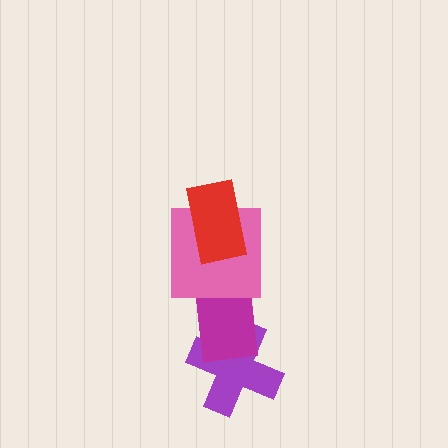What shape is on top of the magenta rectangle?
The pink square is on top of the magenta rectangle.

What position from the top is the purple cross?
The purple cross is 4th from the top.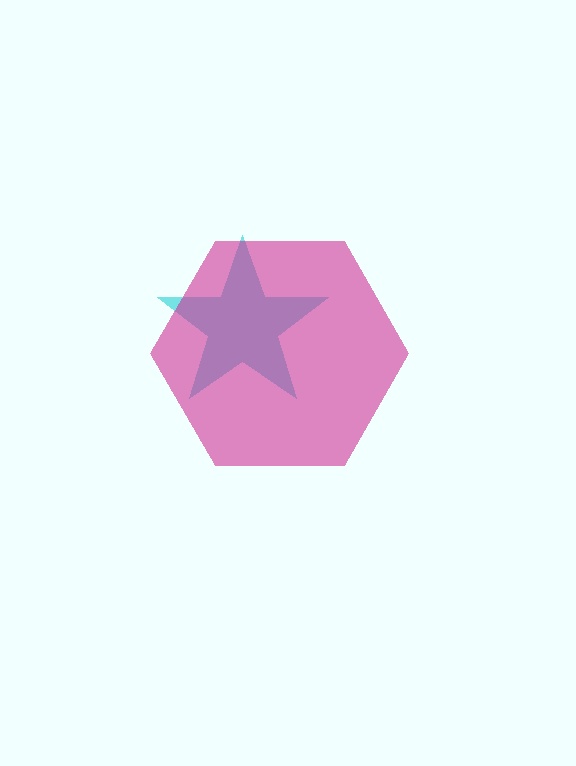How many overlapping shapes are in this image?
There are 2 overlapping shapes in the image.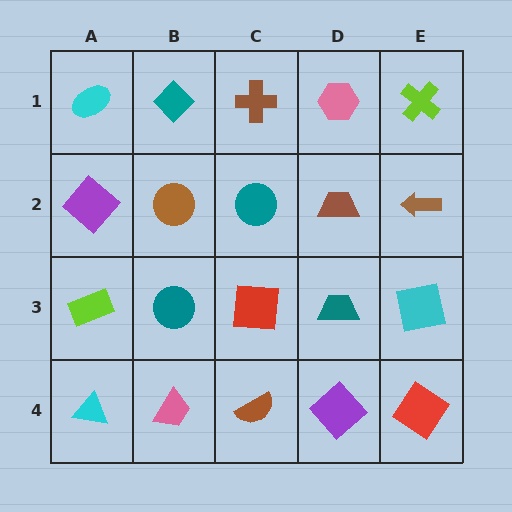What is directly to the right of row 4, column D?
A red diamond.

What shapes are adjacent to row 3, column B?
A brown circle (row 2, column B), a pink trapezoid (row 4, column B), a lime rectangle (row 3, column A), a red square (row 3, column C).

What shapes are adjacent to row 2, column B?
A teal diamond (row 1, column B), a teal circle (row 3, column B), a purple diamond (row 2, column A), a teal circle (row 2, column C).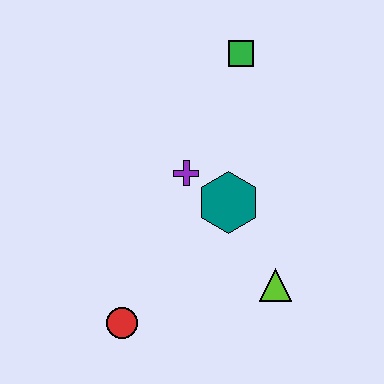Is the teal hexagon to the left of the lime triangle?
Yes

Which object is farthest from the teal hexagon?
The red circle is farthest from the teal hexagon.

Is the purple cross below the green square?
Yes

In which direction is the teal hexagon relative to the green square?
The teal hexagon is below the green square.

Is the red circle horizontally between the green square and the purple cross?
No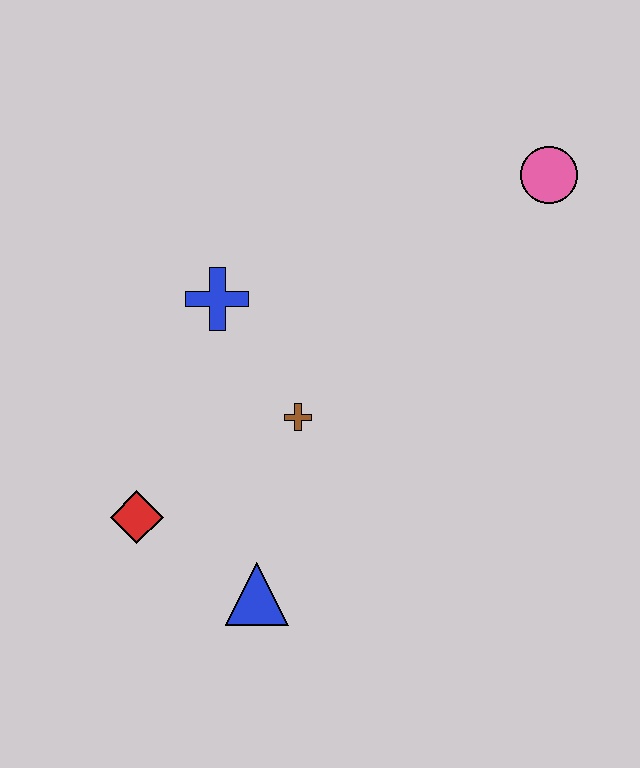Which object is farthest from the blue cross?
The pink circle is farthest from the blue cross.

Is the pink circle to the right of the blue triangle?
Yes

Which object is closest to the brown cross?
The blue cross is closest to the brown cross.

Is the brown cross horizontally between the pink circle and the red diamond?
Yes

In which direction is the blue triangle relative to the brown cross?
The blue triangle is below the brown cross.